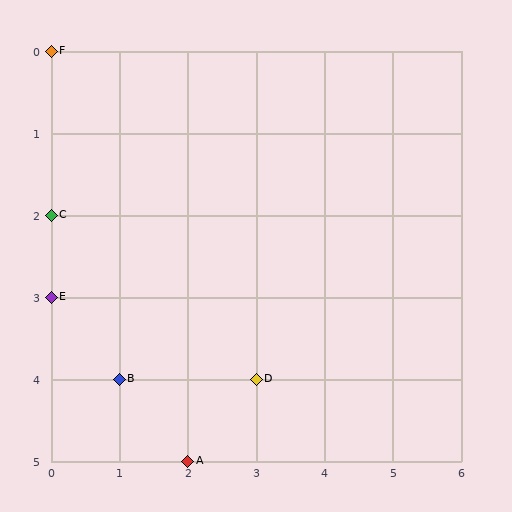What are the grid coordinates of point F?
Point F is at grid coordinates (0, 0).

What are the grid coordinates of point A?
Point A is at grid coordinates (2, 5).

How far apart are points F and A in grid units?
Points F and A are 2 columns and 5 rows apart (about 5.4 grid units diagonally).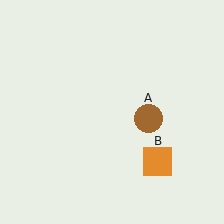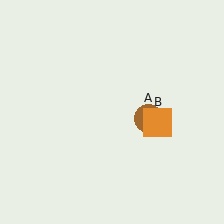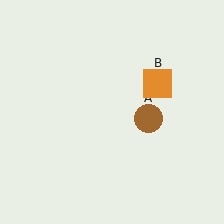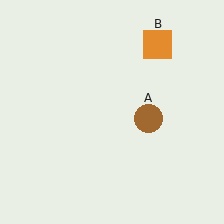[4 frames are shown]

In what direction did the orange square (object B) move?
The orange square (object B) moved up.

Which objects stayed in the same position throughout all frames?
Brown circle (object A) remained stationary.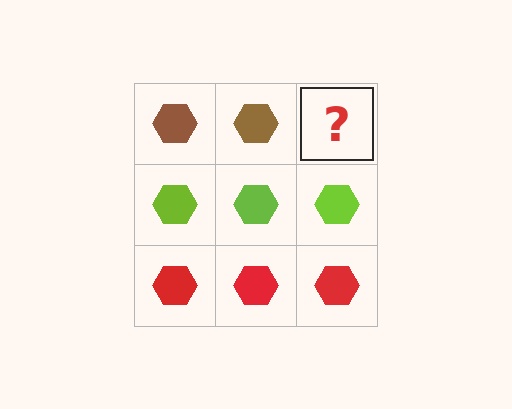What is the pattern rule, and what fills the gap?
The rule is that each row has a consistent color. The gap should be filled with a brown hexagon.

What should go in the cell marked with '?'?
The missing cell should contain a brown hexagon.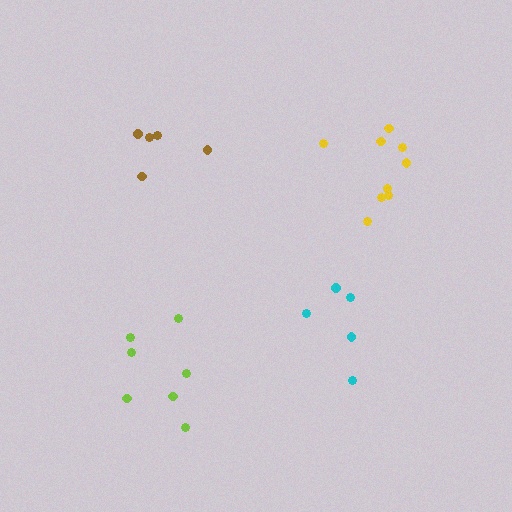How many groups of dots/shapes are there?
There are 4 groups.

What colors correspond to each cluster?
The clusters are colored: brown, yellow, lime, cyan.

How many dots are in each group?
Group 1: 5 dots, Group 2: 9 dots, Group 3: 7 dots, Group 4: 5 dots (26 total).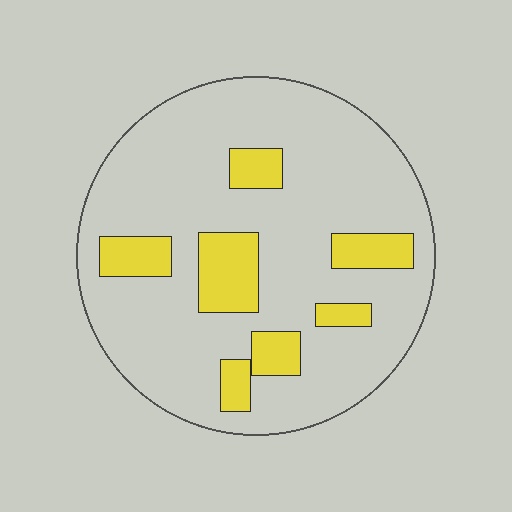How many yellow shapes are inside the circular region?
7.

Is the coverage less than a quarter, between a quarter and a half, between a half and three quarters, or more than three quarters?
Less than a quarter.